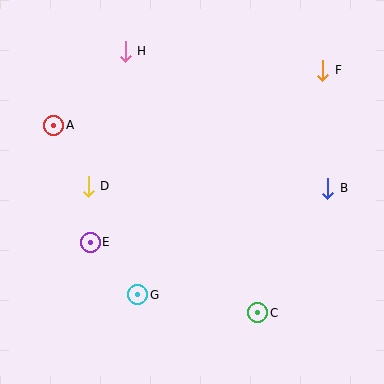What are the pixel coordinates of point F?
Point F is at (323, 70).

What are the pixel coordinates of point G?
Point G is at (138, 295).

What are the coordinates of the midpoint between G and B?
The midpoint between G and B is at (233, 241).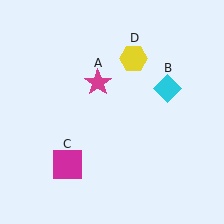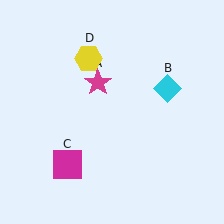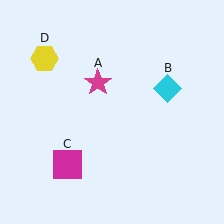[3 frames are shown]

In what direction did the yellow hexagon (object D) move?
The yellow hexagon (object D) moved left.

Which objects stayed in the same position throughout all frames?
Magenta star (object A) and cyan diamond (object B) and magenta square (object C) remained stationary.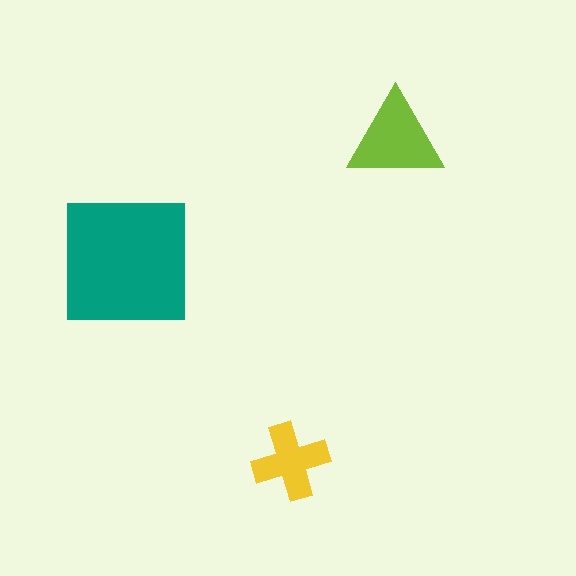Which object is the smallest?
The yellow cross.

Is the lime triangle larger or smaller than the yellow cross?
Larger.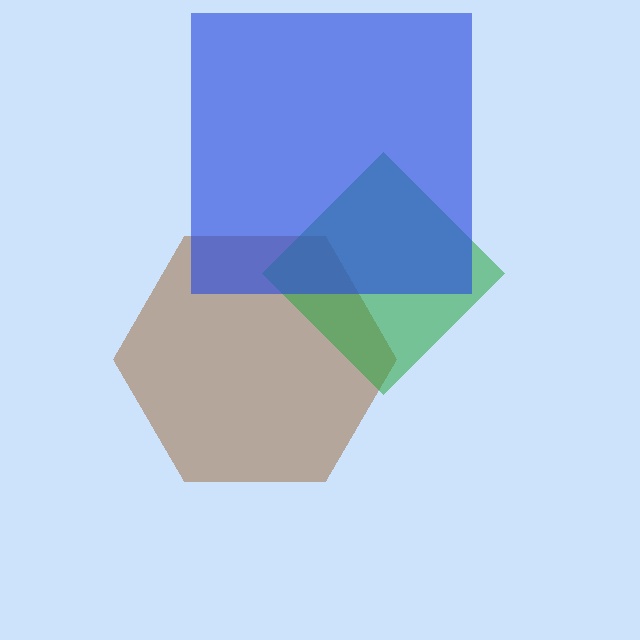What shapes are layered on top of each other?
The layered shapes are: a brown hexagon, a green diamond, a blue square.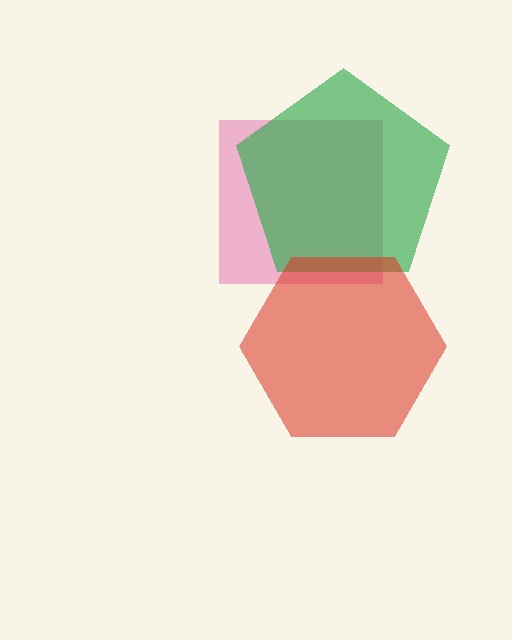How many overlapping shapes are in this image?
There are 3 overlapping shapes in the image.